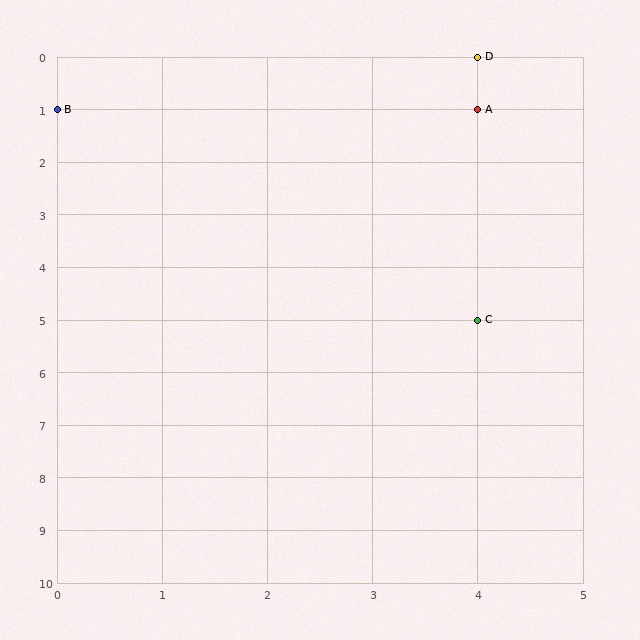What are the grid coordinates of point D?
Point D is at grid coordinates (4, 0).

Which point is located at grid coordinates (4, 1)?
Point A is at (4, 1).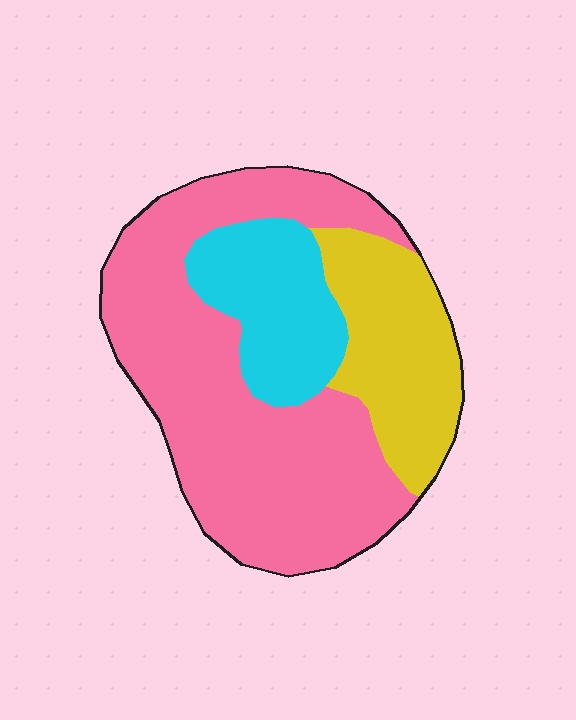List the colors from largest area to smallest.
From largest to smallest: pink, yellow, cyan.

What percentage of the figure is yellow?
Yellow covers about 20% of the figure.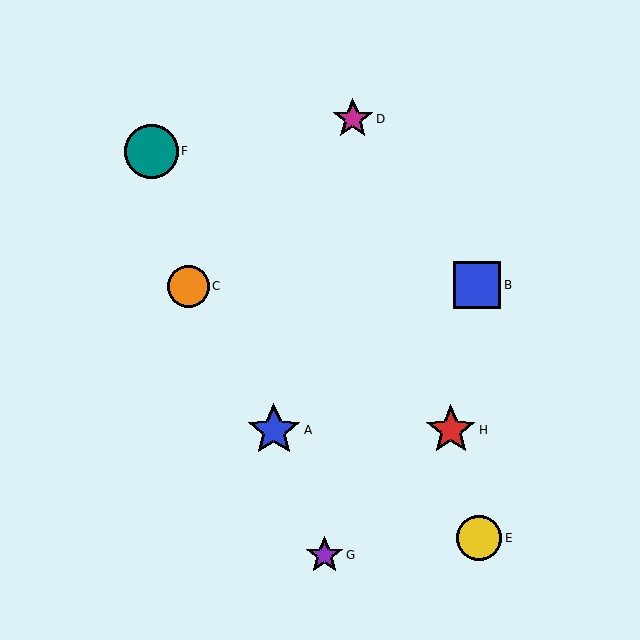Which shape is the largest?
The teal circle (labeled F) is the largest.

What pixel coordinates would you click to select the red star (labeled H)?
Click at (451, 430) to select the red star H.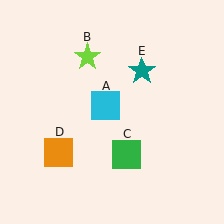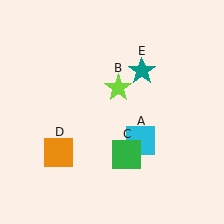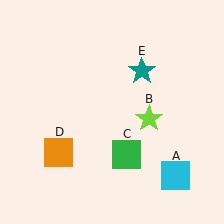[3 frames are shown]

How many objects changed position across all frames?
2 objects changed position: cyan square (object A), lime star (object B).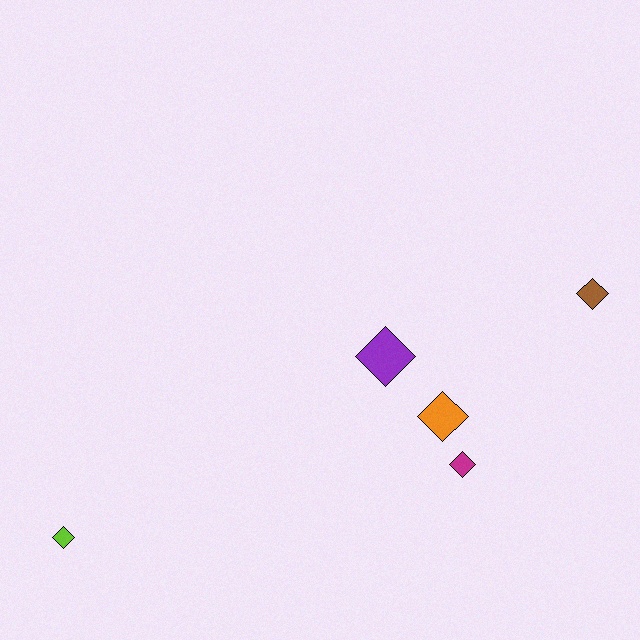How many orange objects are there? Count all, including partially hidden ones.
There is 1 orange object.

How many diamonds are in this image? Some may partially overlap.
There are 5 diamonds.